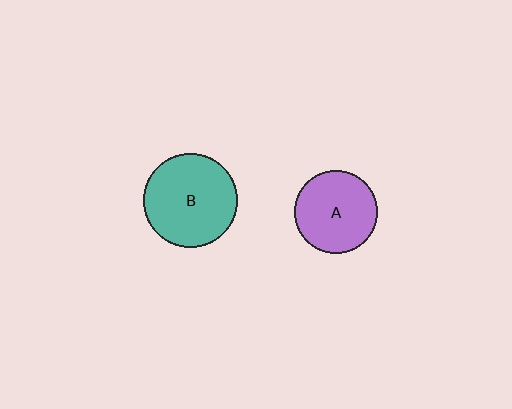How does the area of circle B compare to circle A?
Approximately 1.3 times.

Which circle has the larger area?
Circle B (teal).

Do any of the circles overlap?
No, none of the circles overlap.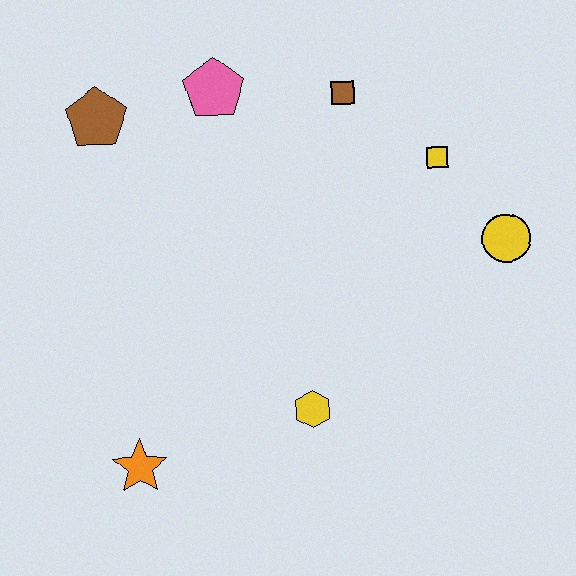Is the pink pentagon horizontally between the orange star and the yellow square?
Yes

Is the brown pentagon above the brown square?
No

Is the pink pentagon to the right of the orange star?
Yes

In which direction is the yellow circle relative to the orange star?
The yellow circle is to the right of the orange star.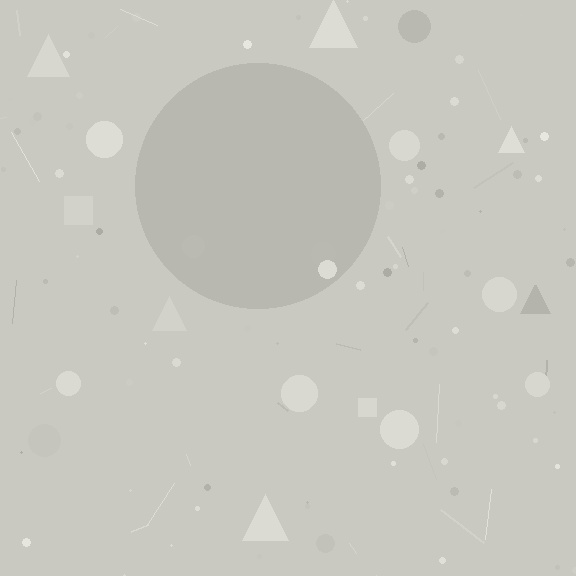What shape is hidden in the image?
A circle is hidden in the image.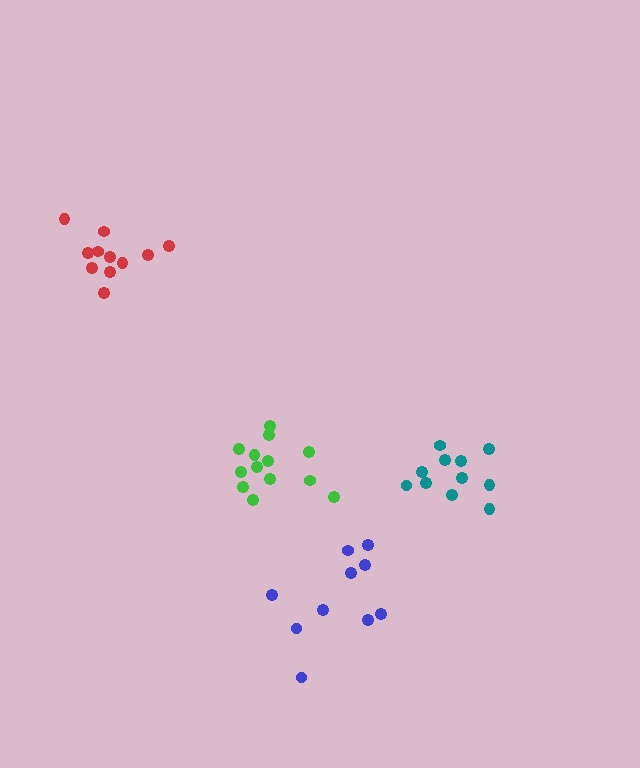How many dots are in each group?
Group 1: 11 dots, Group 2: 13 dots, Group 3: 10 dots, Group 4: 11 dots (45 total).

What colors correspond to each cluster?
The clusters are colored: red, green, blue, teal.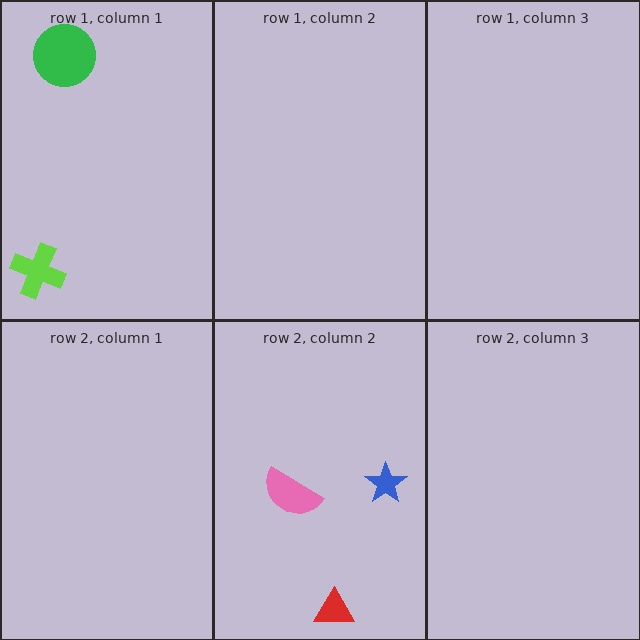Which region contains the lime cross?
The row 1, column 1 region.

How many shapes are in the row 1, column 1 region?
2.